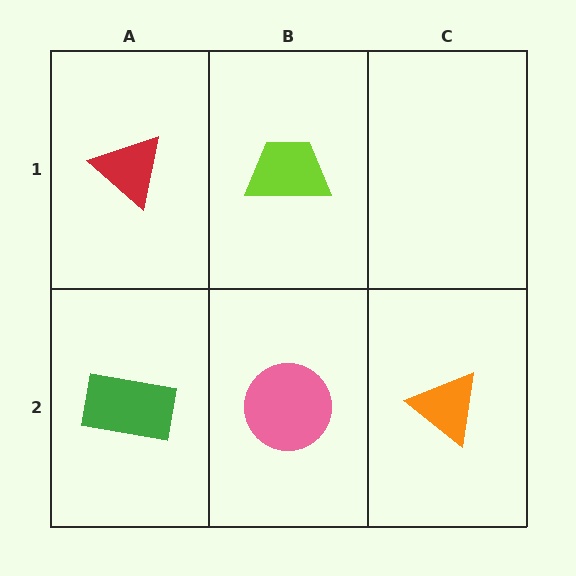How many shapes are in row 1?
2 shapes.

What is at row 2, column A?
A green rectangle.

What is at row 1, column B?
A lime trapezoid.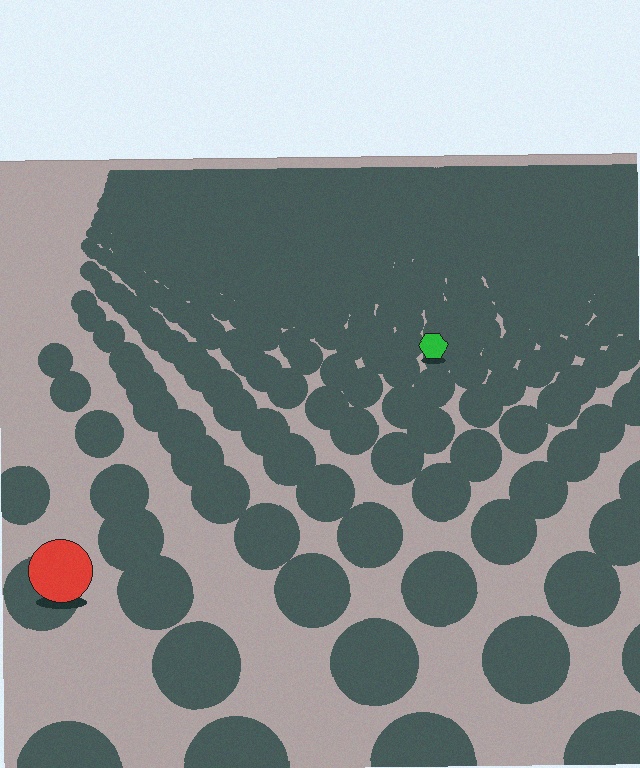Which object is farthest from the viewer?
The green hexagon is farthest from the viewer. It appears smaller and the ground texture around it is denser.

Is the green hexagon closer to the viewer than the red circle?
No. The red circle is closer — you can tell from the texture gradient: the ground texture is coarser near it.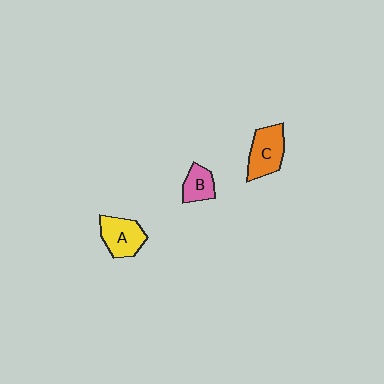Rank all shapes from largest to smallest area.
From largest to smallest: C (orange), A (yellow), B (pink).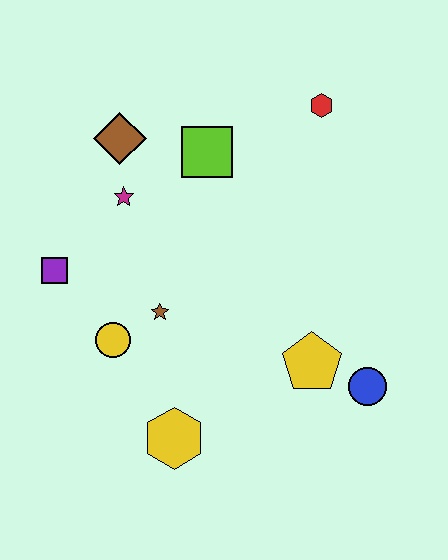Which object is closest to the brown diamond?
The magenta star is closest to the brown diamond.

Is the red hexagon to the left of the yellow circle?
No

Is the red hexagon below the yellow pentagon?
No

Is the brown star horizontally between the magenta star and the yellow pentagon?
Yes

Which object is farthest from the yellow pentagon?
The brown diamond is farthest from the yellow pentagon.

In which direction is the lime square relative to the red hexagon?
The lime square is to the left of the red hexagon.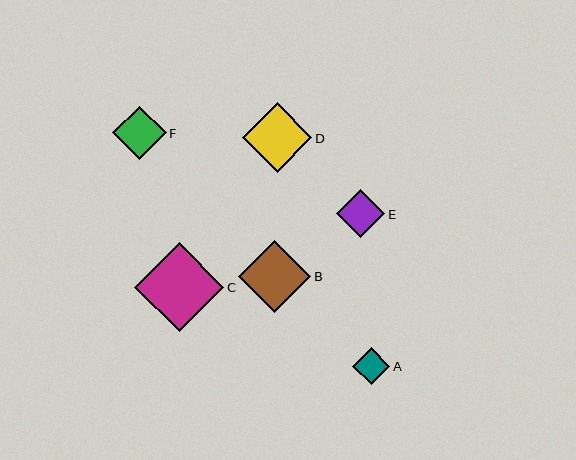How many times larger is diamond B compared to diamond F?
Diamond B is approximately 1.3 times the size of diamond F.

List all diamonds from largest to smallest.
From largest to smallest: C, B, D, F, E, A.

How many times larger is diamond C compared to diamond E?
Diamond C is approximately 1.8 times the size of diamond E.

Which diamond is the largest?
Diamond C is the largest with a size of approximately 89 pixels.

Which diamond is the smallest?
Diamond A is the smallest with a size of approximately 37 pixels.